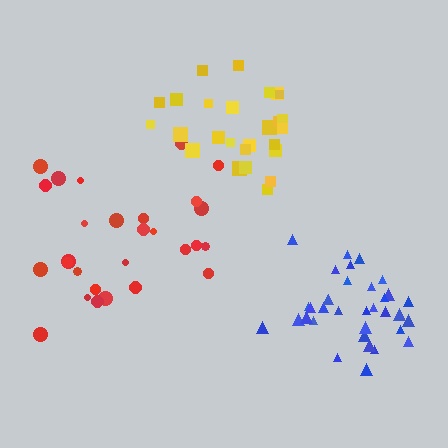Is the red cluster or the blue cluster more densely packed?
Blue.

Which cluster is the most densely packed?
Blue.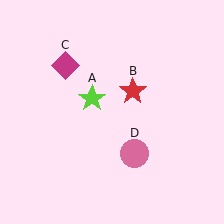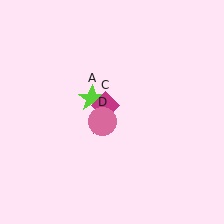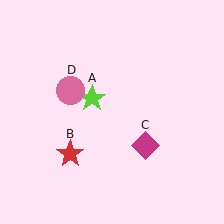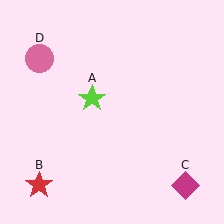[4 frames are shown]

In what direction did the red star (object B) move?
The red star (object B) moved down and to the left.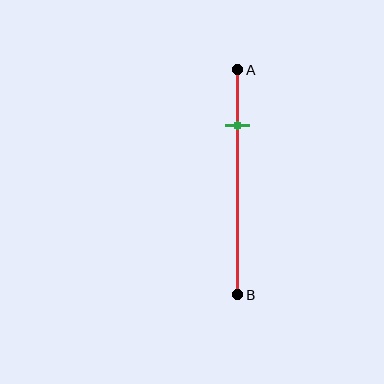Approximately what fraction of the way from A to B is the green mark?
The green mark is approximately 25% of the way from A to B.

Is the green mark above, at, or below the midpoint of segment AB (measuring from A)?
The green mark is above the midpoint of segment AB.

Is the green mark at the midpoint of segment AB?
No, the mark is at about 25% from A, not at the 50% midpoint.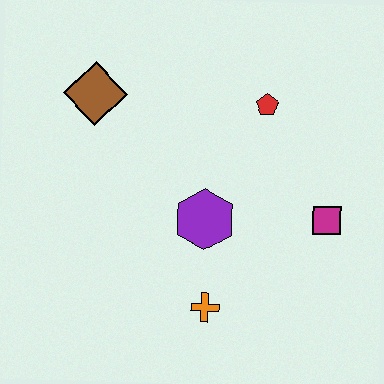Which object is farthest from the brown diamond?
The magenta square is farthest from the brown diamond.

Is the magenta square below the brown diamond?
Yes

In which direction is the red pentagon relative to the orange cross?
The red pentagon is above the orange cross.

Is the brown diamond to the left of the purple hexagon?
Yes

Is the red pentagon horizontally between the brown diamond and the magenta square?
Yes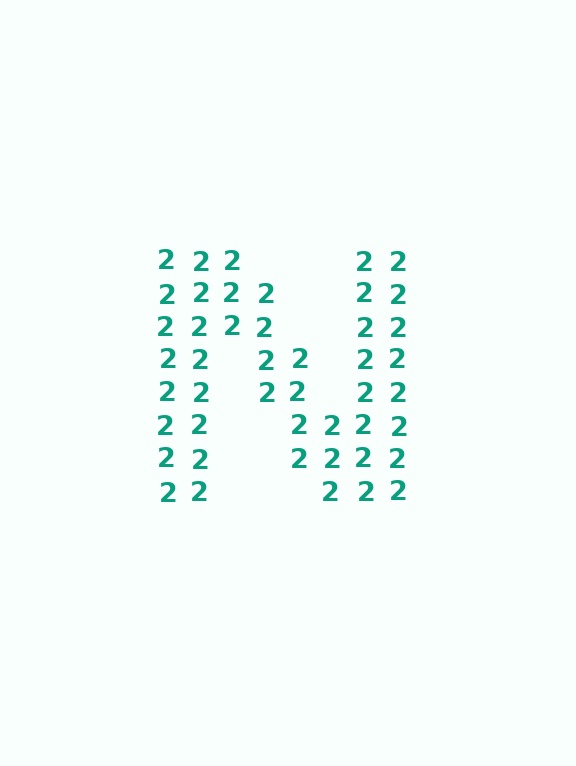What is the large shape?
The large shape is the letter N.